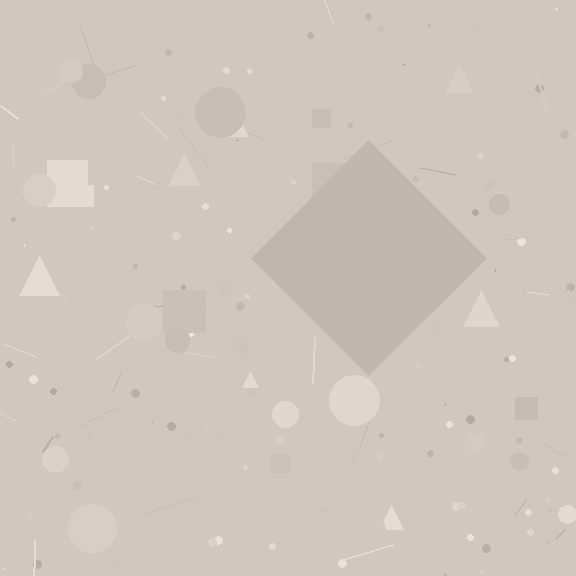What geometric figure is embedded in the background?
A diamond is embedded in the background.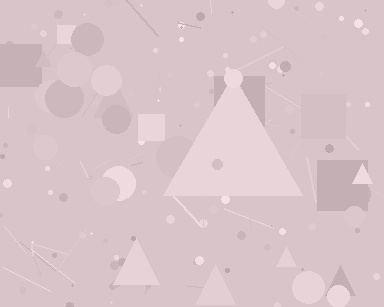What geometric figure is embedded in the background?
A triangle is embedded in the background.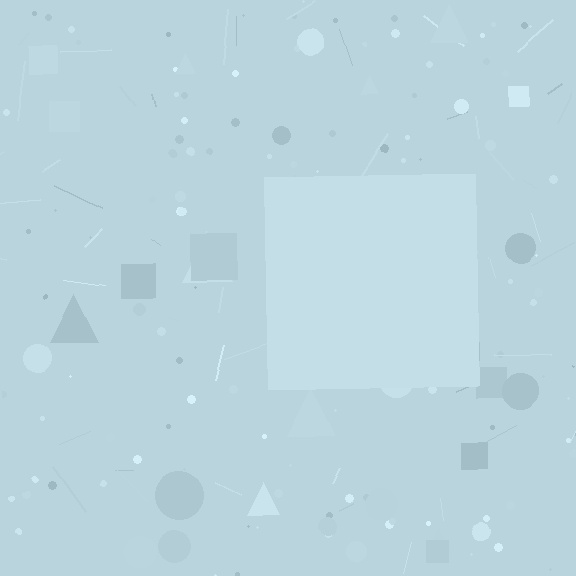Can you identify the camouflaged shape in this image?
The camouflaged shape is a square.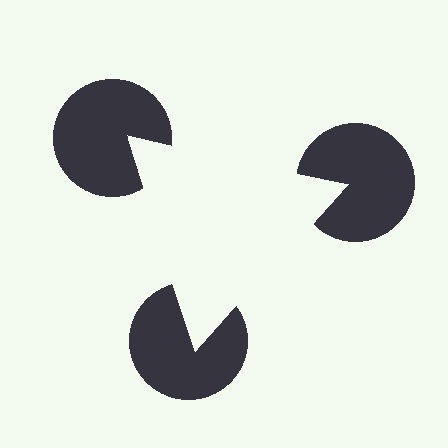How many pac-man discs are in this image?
There are 3 — one at each vertex of the illusory triangle.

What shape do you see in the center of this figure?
An illusory triangle — its edges are inferred from the aligned wedge cuts in the pac-man discs, not physically drawn.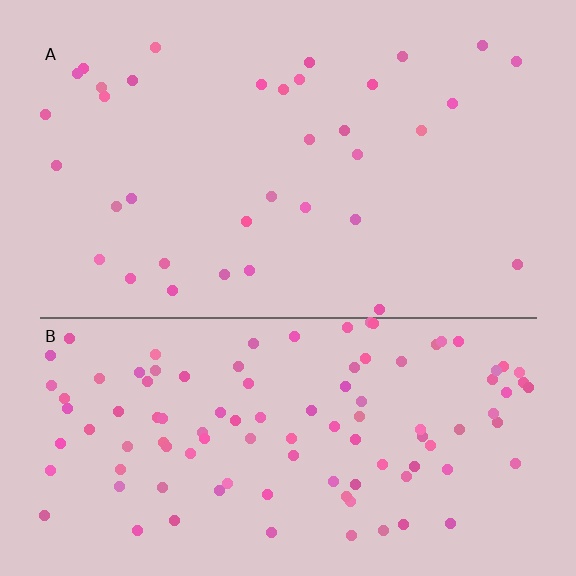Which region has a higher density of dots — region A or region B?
B (the bottom).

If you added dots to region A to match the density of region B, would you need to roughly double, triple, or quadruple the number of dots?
Approximately triple.